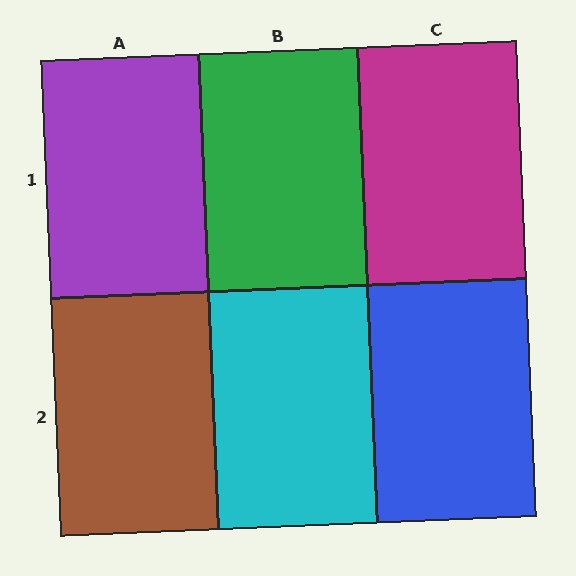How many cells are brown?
1 cell is brown.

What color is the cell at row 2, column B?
Cyan.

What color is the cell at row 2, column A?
Brown.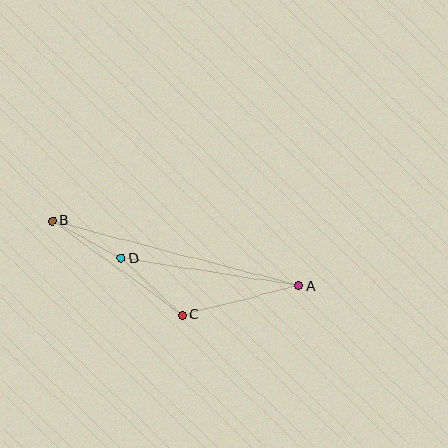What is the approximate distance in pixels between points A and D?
The distance between A and D is approximately 179 pixels.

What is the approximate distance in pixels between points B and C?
The distance between B and C is approximately 160 pixels.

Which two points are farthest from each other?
Points A and B are farthest from each other.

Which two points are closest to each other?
Points B and D are closest to each other.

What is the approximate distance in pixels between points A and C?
The distance between A and C is approximately 120 pixels.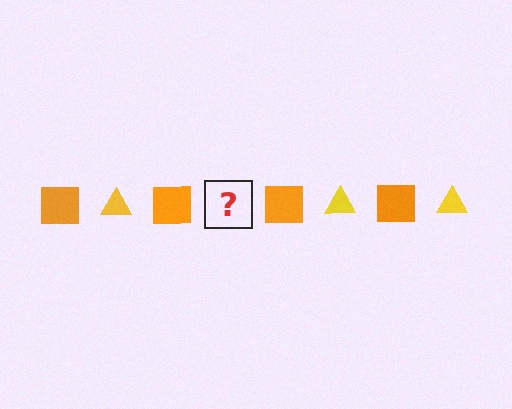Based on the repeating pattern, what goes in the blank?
The blank should be a yellow triangle.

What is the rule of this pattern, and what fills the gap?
The rule is that the pattern alternates between orange square and yellow triangle. The gap should be filled with a yellow triangle.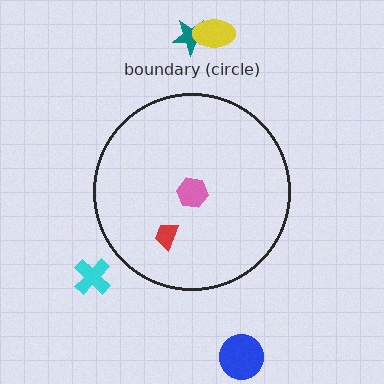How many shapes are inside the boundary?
2 inside, 4 outside.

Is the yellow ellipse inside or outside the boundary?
Outside.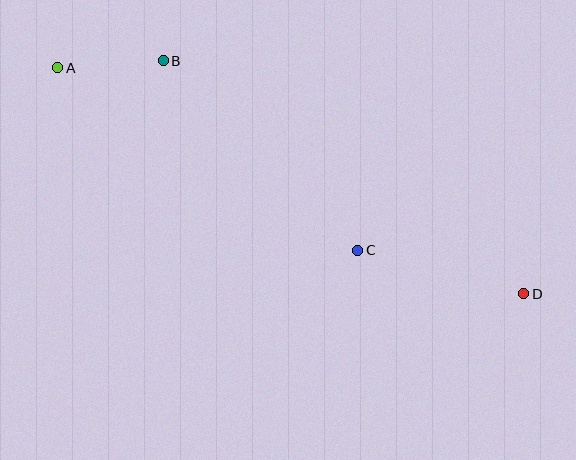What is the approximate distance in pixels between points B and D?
The distance between B and D is approximately 429 pixels.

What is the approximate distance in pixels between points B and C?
The distance between B and C is approximately 271 pixels.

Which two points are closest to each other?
Points A and B are closest to each other.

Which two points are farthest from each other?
Points A and D are farthest from each other.